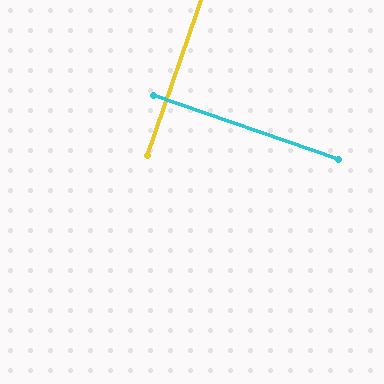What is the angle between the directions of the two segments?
Approximately 90 degrees.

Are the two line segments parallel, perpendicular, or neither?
Perpendicular — they meet at approximately 90°.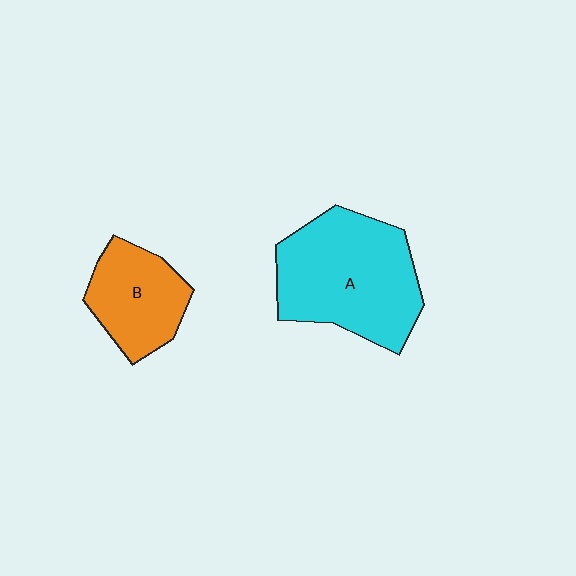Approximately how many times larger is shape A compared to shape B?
Approximately 1.8 times.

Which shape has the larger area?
Shape A (cyan).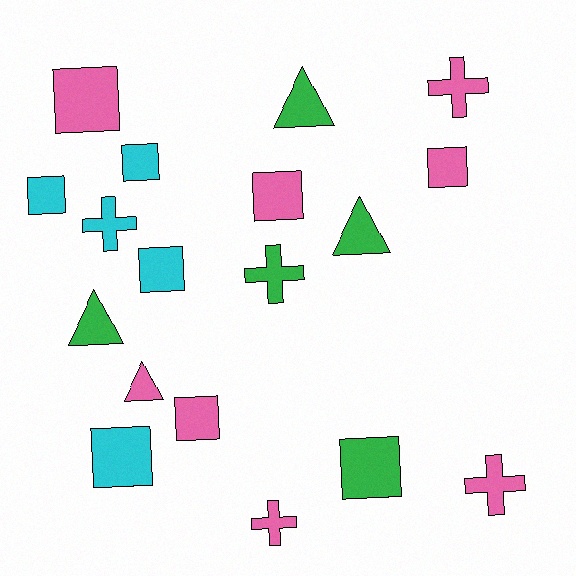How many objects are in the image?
There are 18 objects.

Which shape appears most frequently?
Square, with 9 objects.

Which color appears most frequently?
Pink, with 8 objects.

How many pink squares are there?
There are 4 pink squares.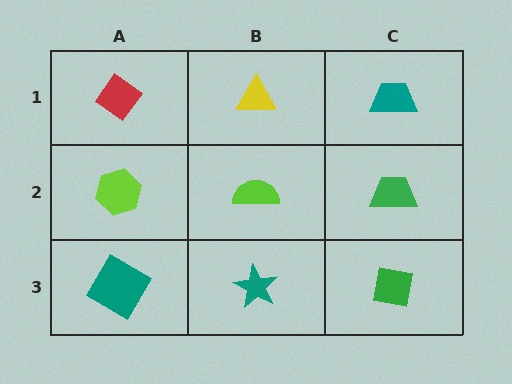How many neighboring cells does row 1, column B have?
3.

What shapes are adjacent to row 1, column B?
A lime semicircle (row 2, column B), a red diamond (row 1, column A), a teal trapezoid (row 1, column C).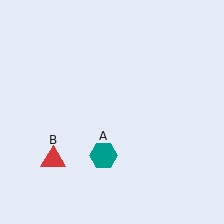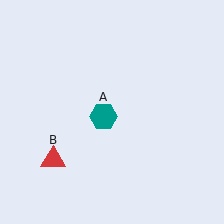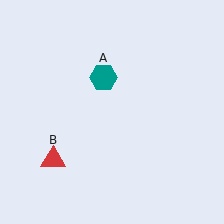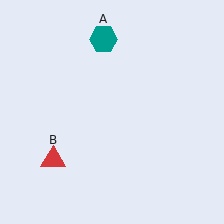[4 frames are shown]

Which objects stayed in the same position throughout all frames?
Red triangle (object B) remained stationary.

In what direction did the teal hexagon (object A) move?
The teal hexagon (object A) moved up.